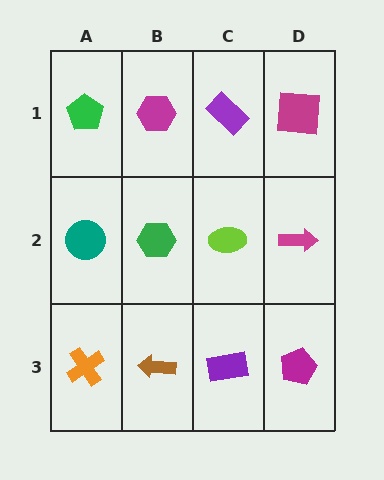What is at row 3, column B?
A brown arrow.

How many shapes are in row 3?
4 shapes.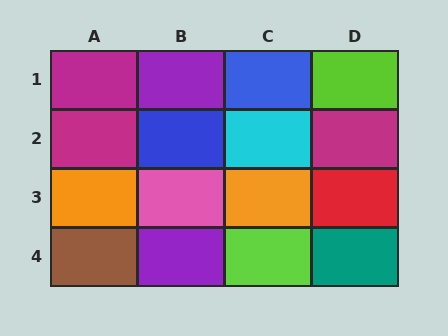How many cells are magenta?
3 cells are magenta.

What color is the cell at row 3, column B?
Pink.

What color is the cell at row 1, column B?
Purple.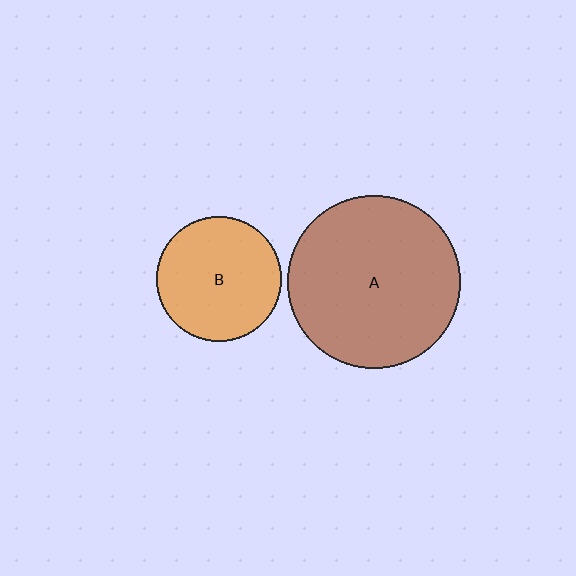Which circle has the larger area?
Circle A (brown).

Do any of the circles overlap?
No, none of the circles overlap.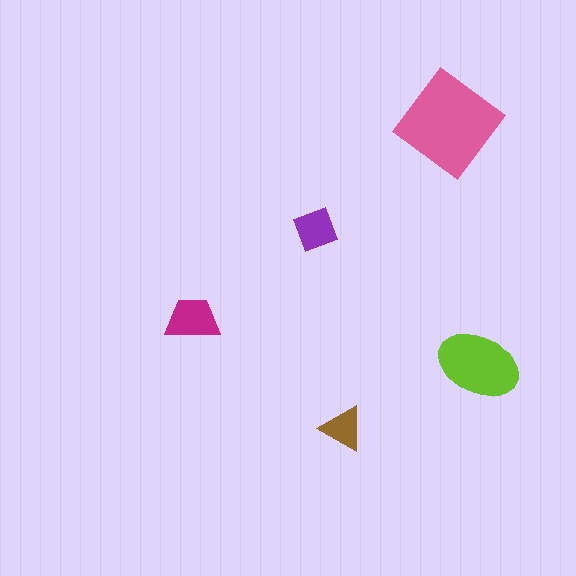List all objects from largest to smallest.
The pink diamond, the lime ellipse, the magenta trapezoid, the purple diamond, the brown triangle.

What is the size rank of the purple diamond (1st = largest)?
4th.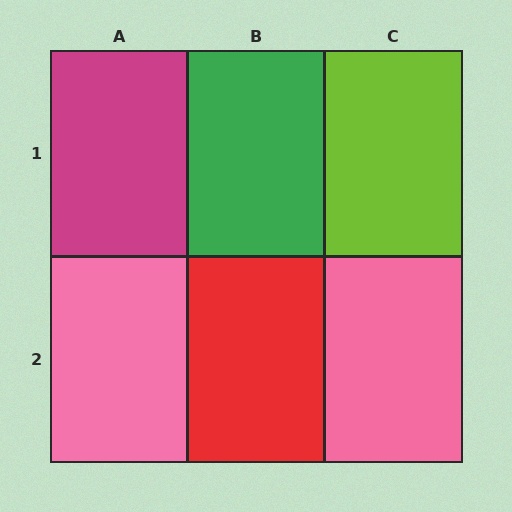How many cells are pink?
2 cells are pink.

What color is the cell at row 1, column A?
Magenta.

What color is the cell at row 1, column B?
Green.